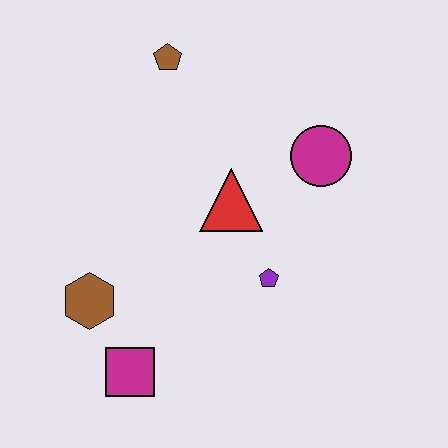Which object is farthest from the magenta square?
The brown pentagon is farthest from the magenta square.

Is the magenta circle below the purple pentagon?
No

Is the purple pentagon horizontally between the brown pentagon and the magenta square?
No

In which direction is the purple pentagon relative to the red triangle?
The purple pentagon is below the red triangle.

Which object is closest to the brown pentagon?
The red triangle is closest to the brown pentagon.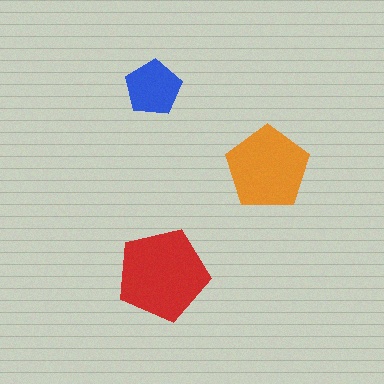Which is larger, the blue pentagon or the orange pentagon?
The orange one.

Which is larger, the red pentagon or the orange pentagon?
The red one.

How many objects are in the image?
There are 3 objects in the image.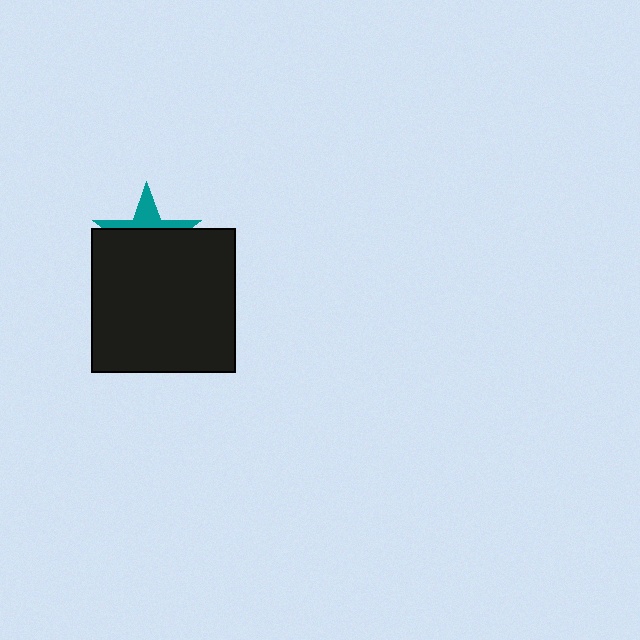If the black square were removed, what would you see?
You would see the complete teal star.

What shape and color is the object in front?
The object in front is a black square.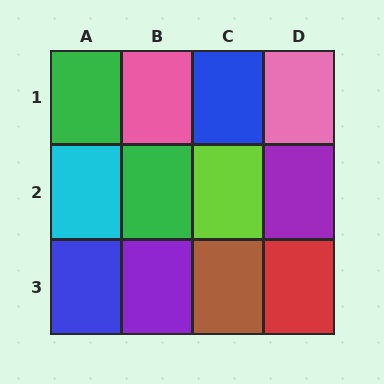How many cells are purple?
2 cells are purple.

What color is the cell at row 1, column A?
Green.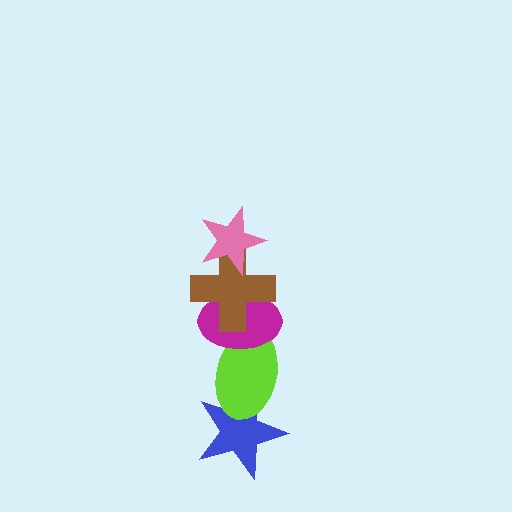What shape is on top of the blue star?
The lime ellipse is on top of the blue star.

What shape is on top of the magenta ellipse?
The brown cross is on top of the magenta ellipse.